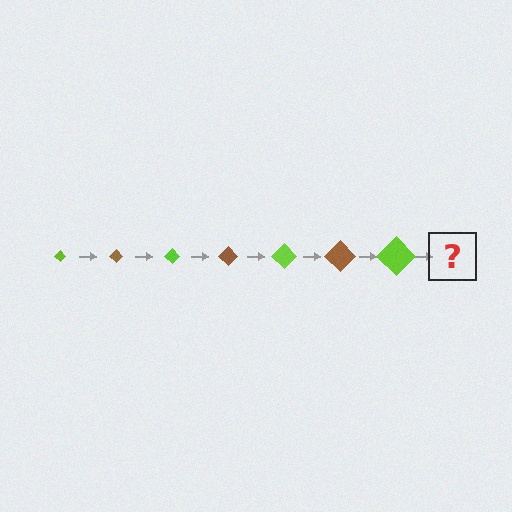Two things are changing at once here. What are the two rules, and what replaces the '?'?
The two rules are that the diamond grows larger each step and the color cycles through lime and brown. The '?' should be a brown diamond, larger than the previous one.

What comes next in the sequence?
The next element should be a brown diamond, larger than the previous one.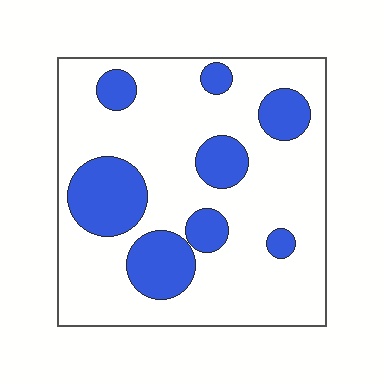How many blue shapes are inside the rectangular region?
8.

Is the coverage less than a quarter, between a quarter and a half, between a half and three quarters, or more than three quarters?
Less than a quarter.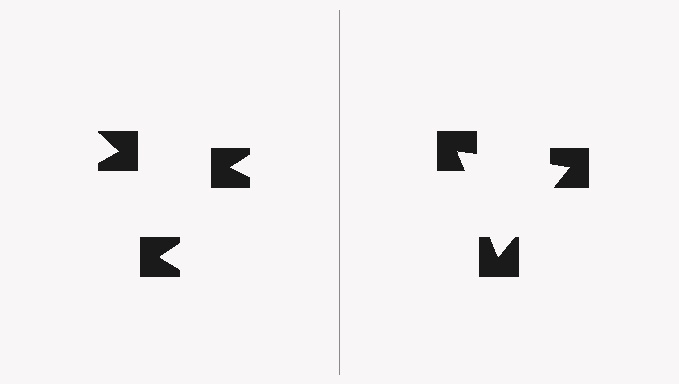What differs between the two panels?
The notched squares are positioned identically on both sides; only the wedge orientations differ. On the right they align to a triangle; on the left they are misaligned.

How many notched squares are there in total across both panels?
6 — 3 on each side.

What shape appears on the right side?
An illusory triangle.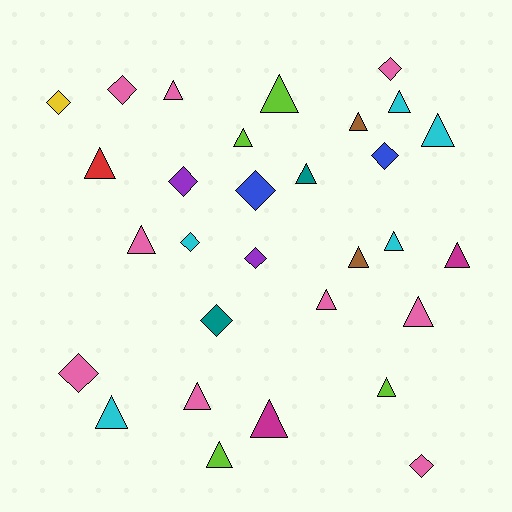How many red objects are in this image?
There is 1 red object.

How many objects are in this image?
There are 30 objects.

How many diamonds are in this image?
There are 11 diamonds.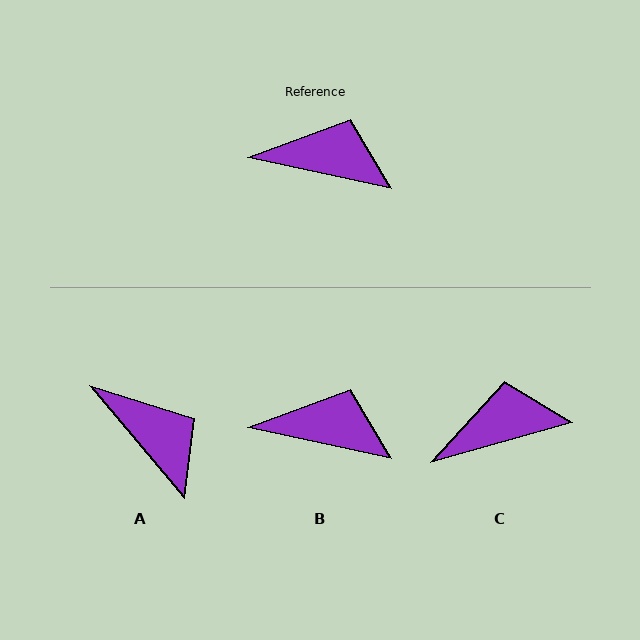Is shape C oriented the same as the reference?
No, it is off by about 28 degrees.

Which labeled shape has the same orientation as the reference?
B.